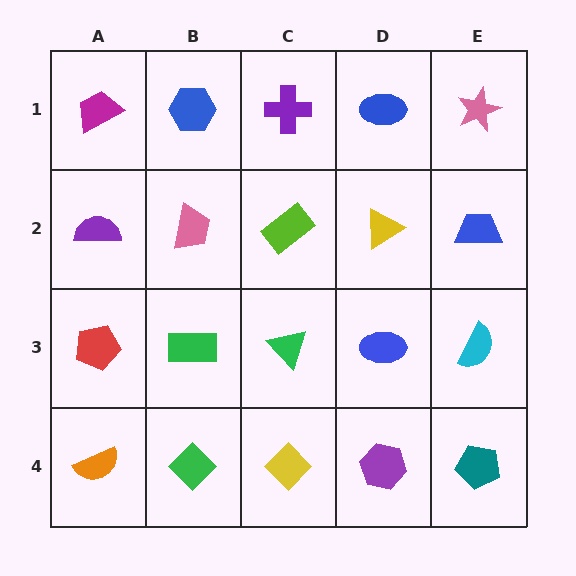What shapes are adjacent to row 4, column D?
A blue ellipse (row 3, column D), a yellow diamond (row 4, column C), a teal pentagon (row 4, column E).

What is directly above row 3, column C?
A lime rectangle.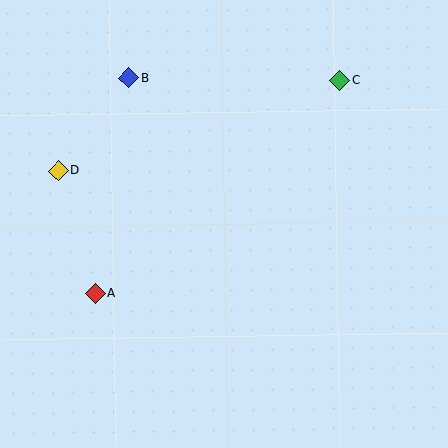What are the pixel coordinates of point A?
Point A is at (95, 293).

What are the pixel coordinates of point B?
Point B is at (129, 78).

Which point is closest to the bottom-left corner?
Point A is closest to the bottom-left corner.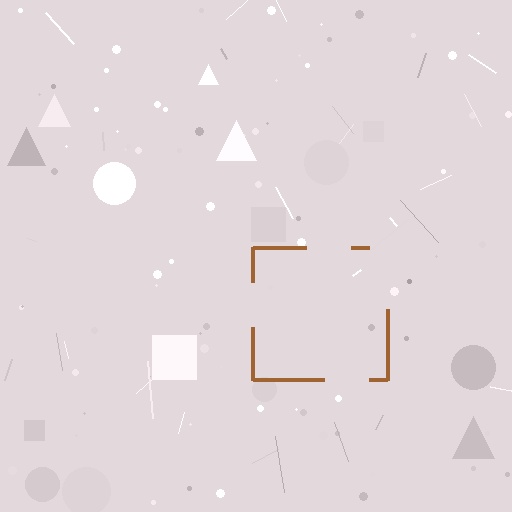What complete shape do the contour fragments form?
The contour fragments form a square.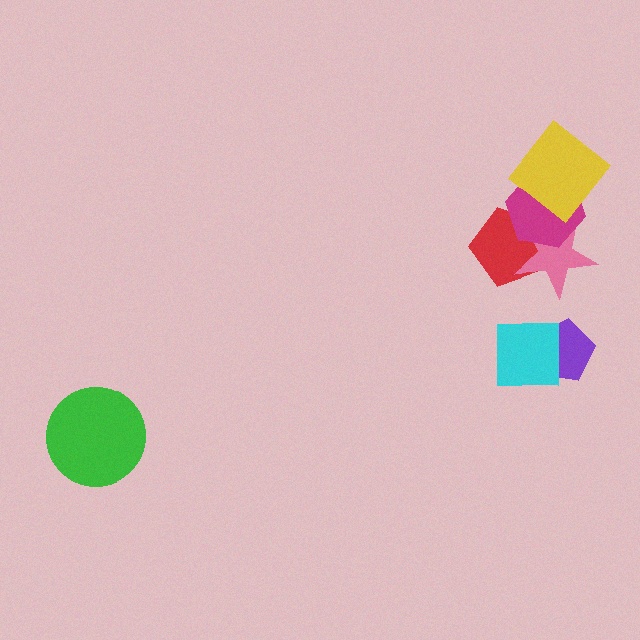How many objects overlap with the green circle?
0 objects overlap with the green circle.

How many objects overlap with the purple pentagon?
1 object overlaps with the purple pentagon.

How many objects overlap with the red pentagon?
2 objects overlap with the red pentagon.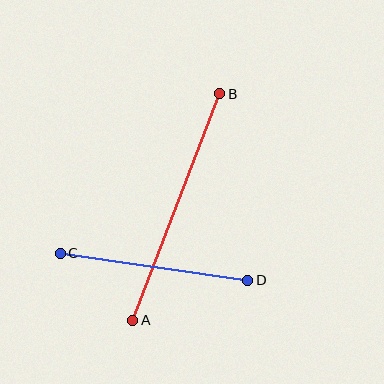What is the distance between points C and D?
The distance is approximately 189 pixels.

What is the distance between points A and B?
The distance is approximately 242 pixels.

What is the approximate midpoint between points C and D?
The midpoint is at approximately (154, 267) pixels.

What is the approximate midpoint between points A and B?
The midpoint is at approximately (176, 207) pixels.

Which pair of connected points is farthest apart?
Points A and B are farthest apart.